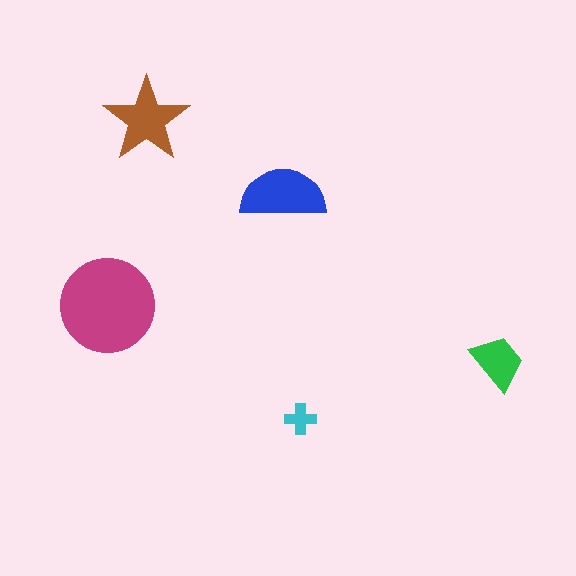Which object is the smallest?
The cyan cross.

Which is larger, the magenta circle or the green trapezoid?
The magenta circle.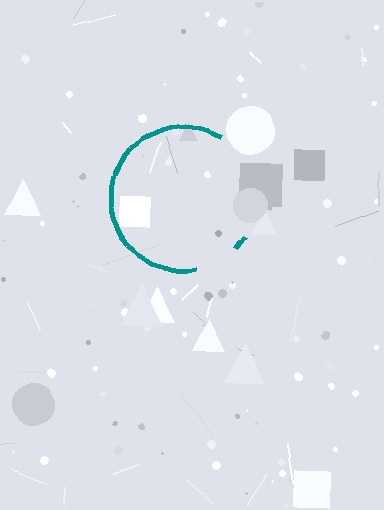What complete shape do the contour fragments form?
The contour fragments form a circle.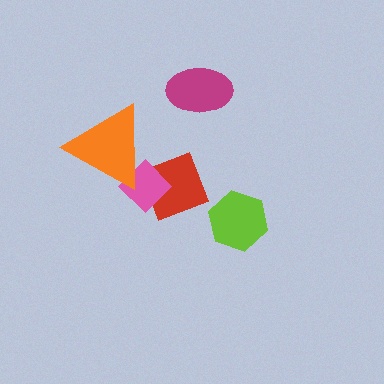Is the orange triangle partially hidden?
No, no other shape covers it.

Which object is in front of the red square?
The pink diamond is in front of the red square.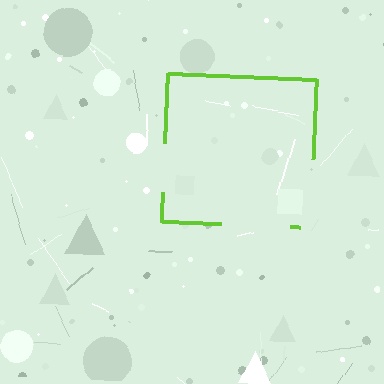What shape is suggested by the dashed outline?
The dashed outline suggests a square.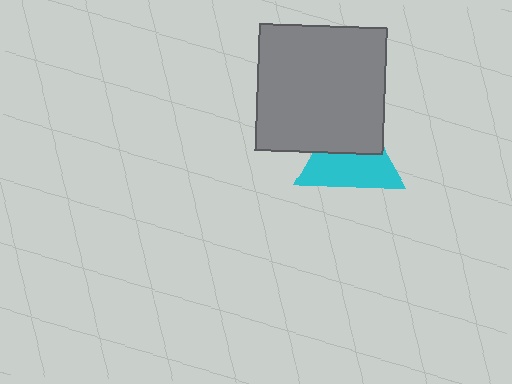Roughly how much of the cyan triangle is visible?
About half of it is visible (roughly 55%).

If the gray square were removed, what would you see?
You would see the complete cyan triangle.